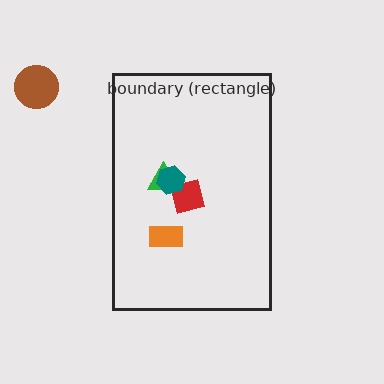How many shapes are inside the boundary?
4 inside, 1 outside.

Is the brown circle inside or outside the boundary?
Outside.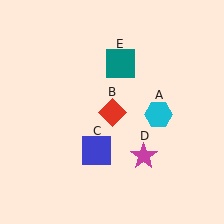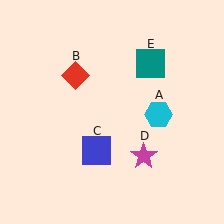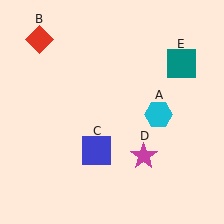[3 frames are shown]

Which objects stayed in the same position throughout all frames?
Cyan hexagon (object A) and blue square (object C) and magenta star (object D) remained stationary.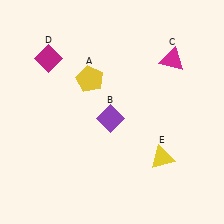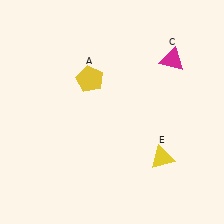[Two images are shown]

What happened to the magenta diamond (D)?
The magenta diamond (D) was removed in Image 2. It was in the top-left area of Image 1.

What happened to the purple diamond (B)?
The purple diamond (B) was removed in Image 2. It was in the bottom-left area of Image 1.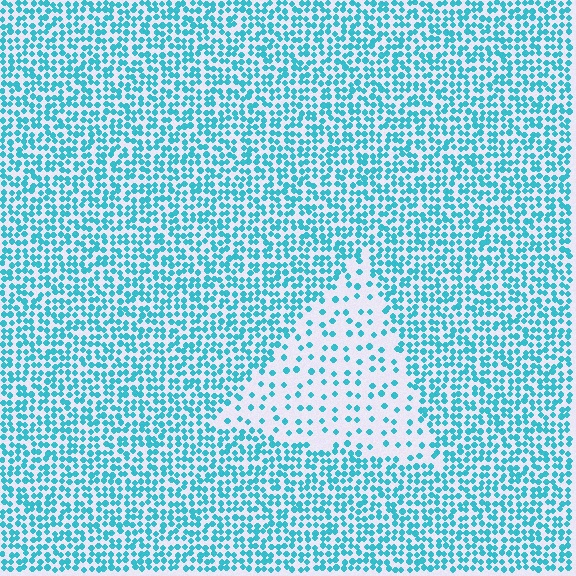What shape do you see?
I see a triangle.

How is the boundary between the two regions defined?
The boundary is defined by a change in element density (approximately 2.8x ratio). All elements are the same color, size, and shape.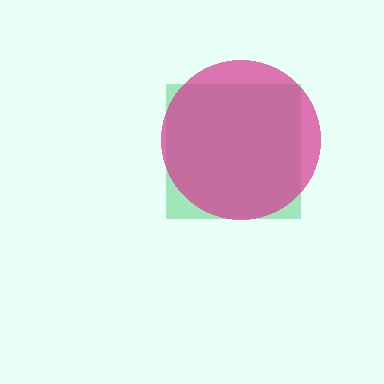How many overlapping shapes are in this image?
There are 2 overlapping shapes in the image.